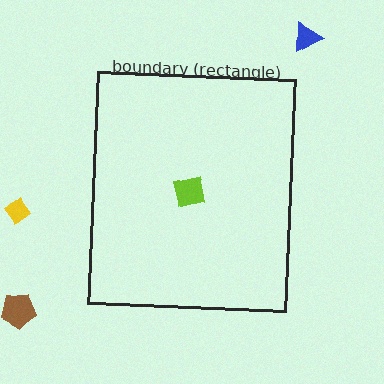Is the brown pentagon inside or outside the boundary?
Outside.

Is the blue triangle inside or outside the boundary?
Outside.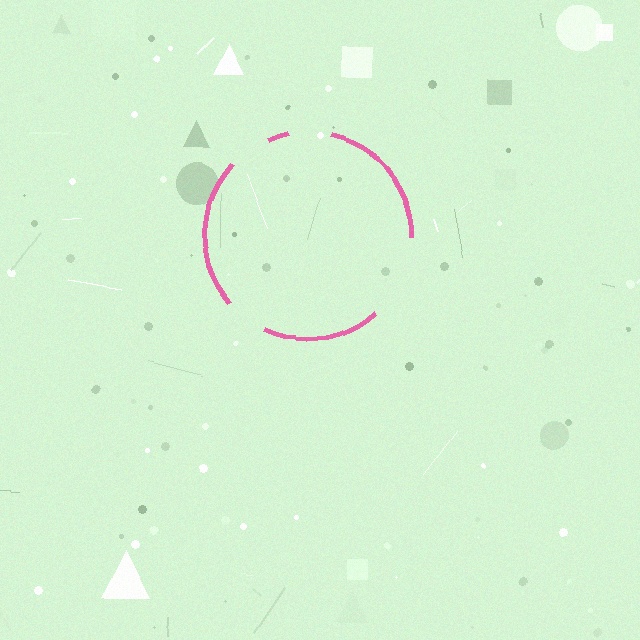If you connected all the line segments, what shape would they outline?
They would outline a circle.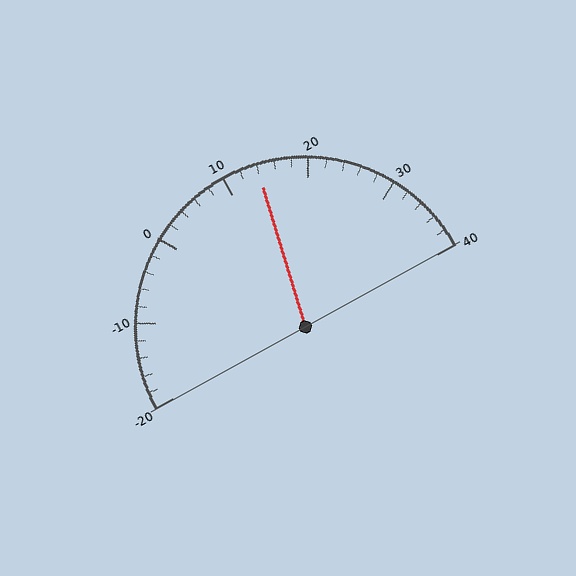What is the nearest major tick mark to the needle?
The nearest major tick mark is 10.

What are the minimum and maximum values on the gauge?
The gauge ranges from -20 to 40.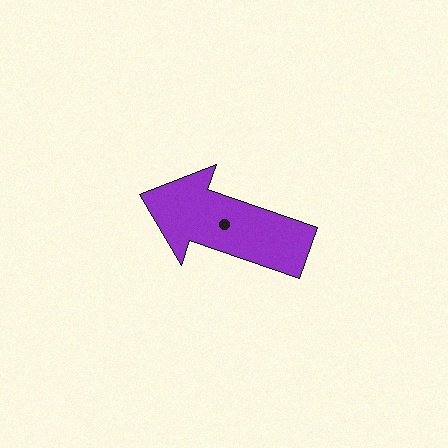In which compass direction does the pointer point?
West.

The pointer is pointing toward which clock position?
Roughly 10 o'clock.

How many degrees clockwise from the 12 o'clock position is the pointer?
Approximately 289 degrees.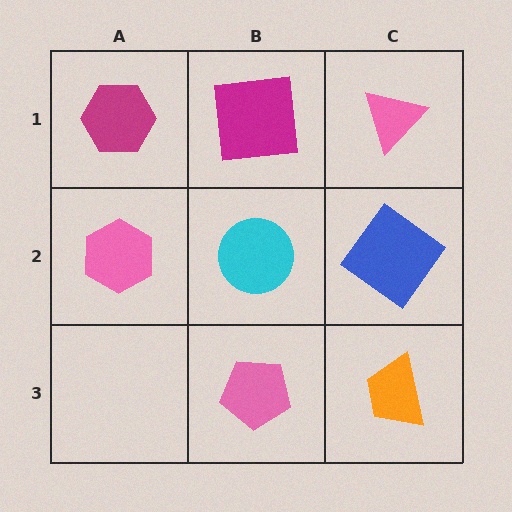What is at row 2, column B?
A cyan circle.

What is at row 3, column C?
An orange trapezoid.